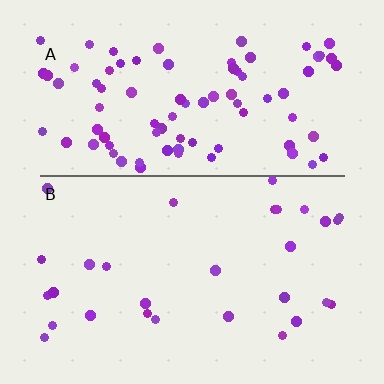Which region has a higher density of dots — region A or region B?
A (the top).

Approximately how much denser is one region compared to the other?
Approximately 2.9× — region A over region B.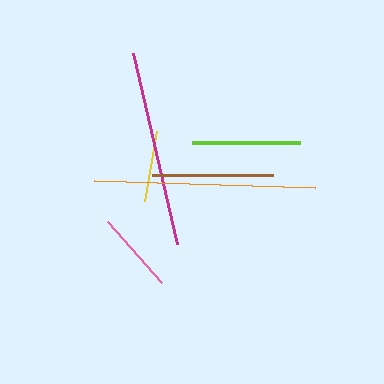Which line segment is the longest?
The orange line is the longest at approximately 221 pixels.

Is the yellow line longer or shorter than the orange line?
The orange line is longer than the yellow line.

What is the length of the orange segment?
The orange segment is approximately 221 pixels long.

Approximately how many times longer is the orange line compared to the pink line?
The orange line is approximately 2.7 times the length of the pink line.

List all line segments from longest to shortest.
From longest to shortest: orange, magenta, brown, lime, pink, yellow.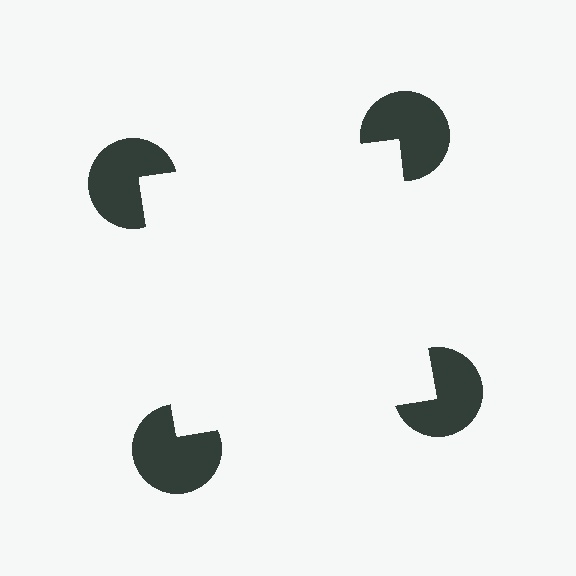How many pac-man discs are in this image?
There are 4 — one at each vertex of the illusory square.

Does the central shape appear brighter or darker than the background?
It typically appears slightly brighter than the background, even though no actual brightness change is drawn.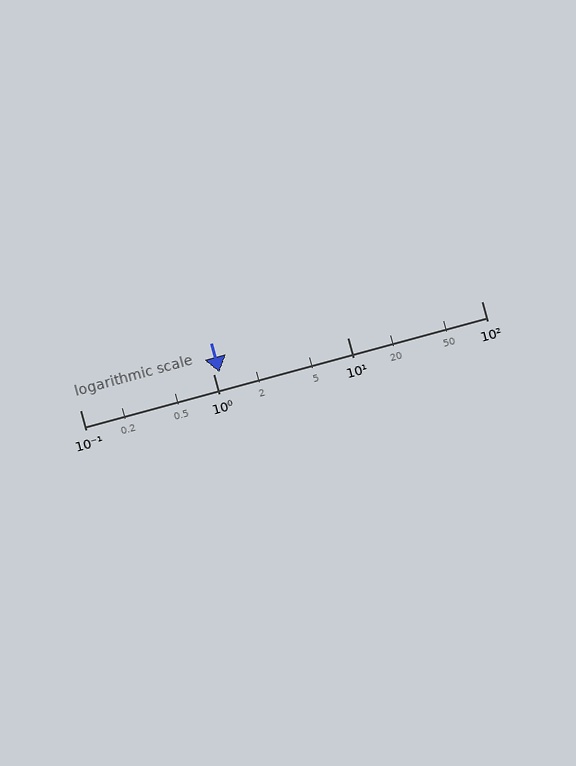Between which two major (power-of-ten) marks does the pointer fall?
The pointer is between 1 and 10.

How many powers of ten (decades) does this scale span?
The scale spans 3 decades, from 0.1 to 100.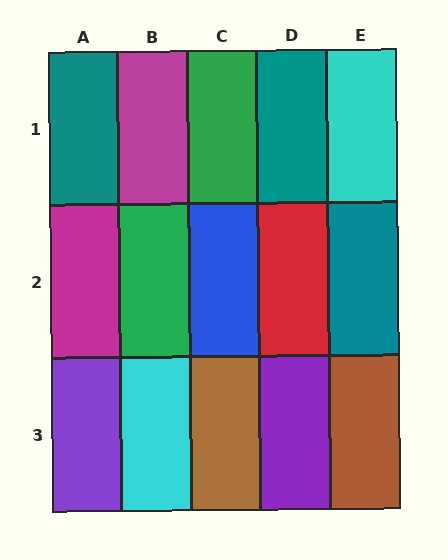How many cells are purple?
2 cells are purple.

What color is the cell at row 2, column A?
Magenta.